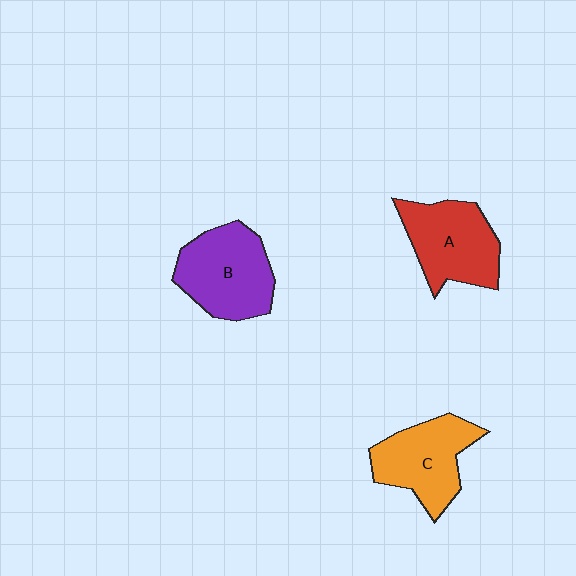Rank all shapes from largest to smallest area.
From largest to smallest: B (purple), A (red), C (orange).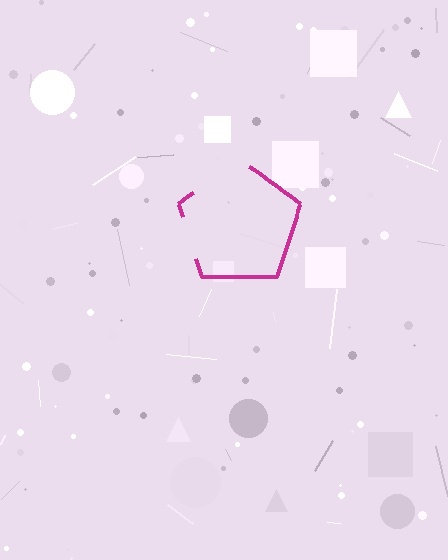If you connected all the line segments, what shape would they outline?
They would outline a pentagon.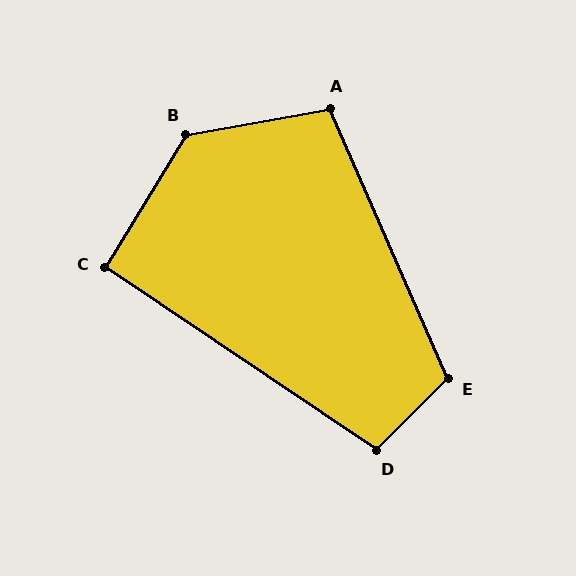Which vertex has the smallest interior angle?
C, at approximately 93 degrees.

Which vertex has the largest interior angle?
B, at approximately 132 degrees.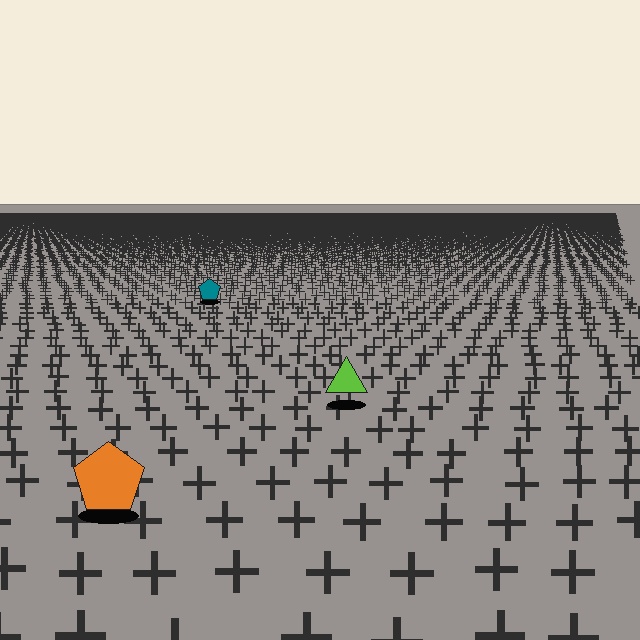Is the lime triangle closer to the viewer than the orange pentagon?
No. The orange pentagon is closer — you can tell from the texture gradient: the ground texture is coarser near it.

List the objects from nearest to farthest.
From nearest to farthest: the orange pentagon, the lime triangle, the teal pentagon.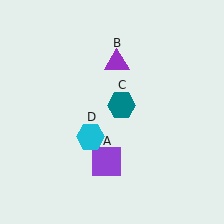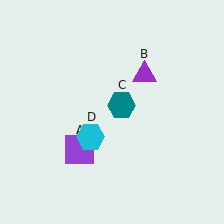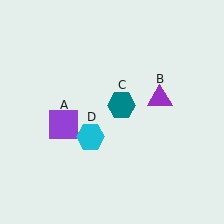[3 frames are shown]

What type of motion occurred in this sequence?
The purple square (object A), purple triangle (object B) rotated clockwise around the center of the scene.